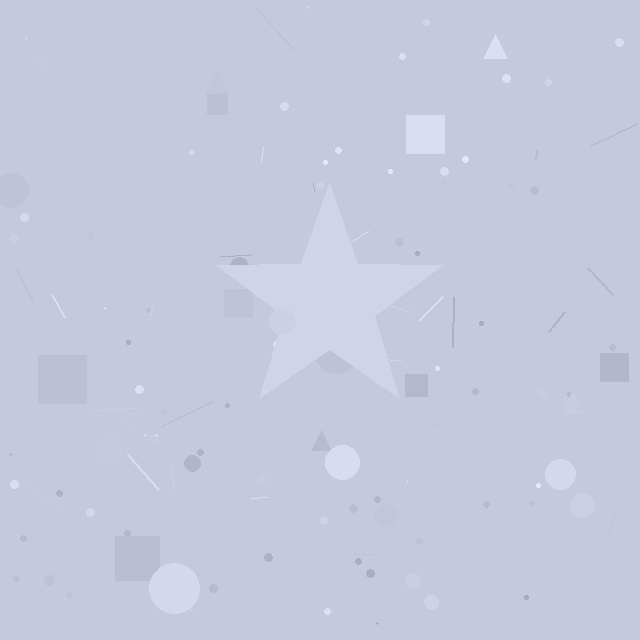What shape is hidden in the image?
A star is hidden in the image.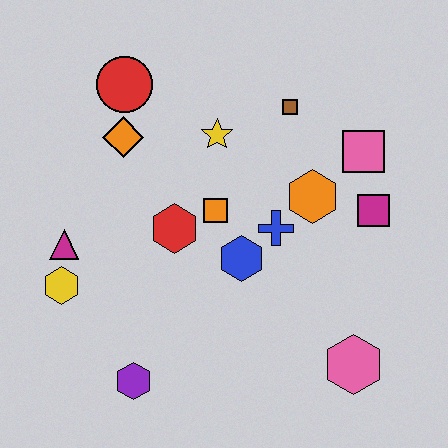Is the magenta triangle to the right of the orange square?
No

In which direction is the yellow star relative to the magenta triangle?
The yellow star is to the right of the magenta triangle.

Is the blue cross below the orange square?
Yes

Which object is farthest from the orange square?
The pink hexagon is farthest from the orange square.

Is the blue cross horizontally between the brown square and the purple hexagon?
Yes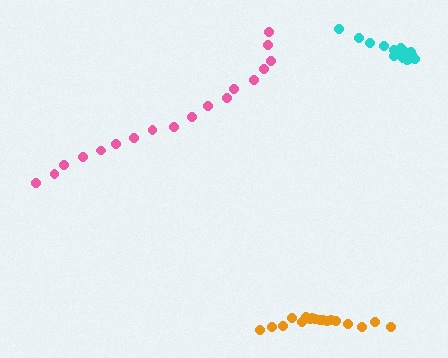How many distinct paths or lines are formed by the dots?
There are 3 distinct paths.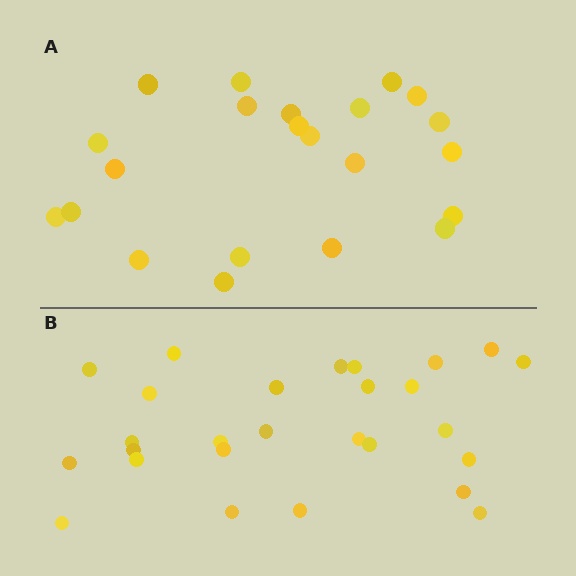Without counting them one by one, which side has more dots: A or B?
Region B (the bottom region) has more dots.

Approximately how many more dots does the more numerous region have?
Region B has about 5 more dots than region A.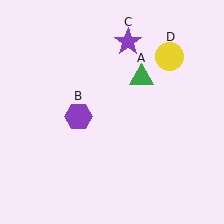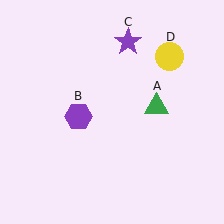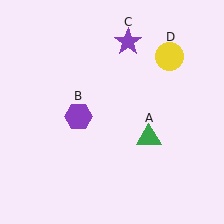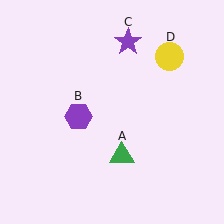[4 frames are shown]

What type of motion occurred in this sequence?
The green triangle (object A) rotated clockwise around the center of the scene.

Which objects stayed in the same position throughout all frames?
Purple hexagon (object B) and purple star (object C) and yellow circle (object D) remained stationary.